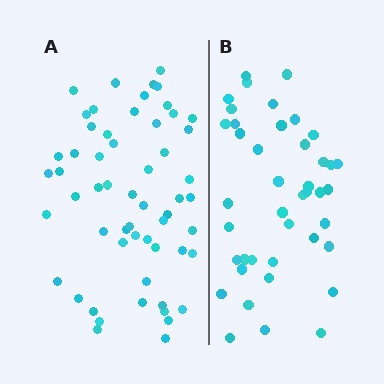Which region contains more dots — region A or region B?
Region A (the left region) has more dots.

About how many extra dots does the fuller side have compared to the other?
Region A has approximately 15 more dots than region B.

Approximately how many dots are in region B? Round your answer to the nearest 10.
About 40 dots. (The exact count is 42, which rounds to 40.)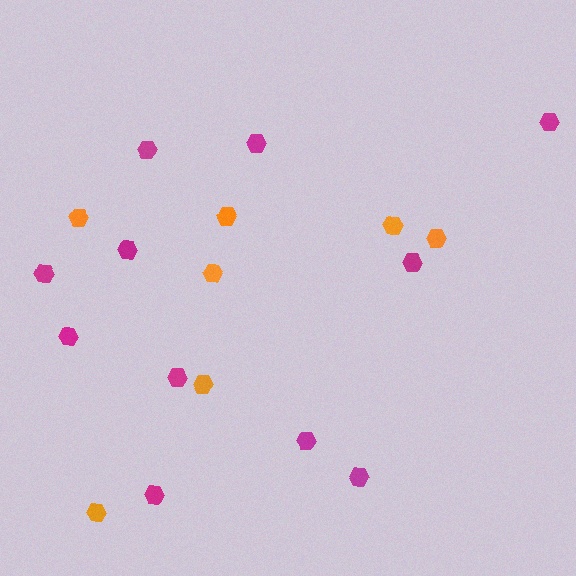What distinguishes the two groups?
There are 2 groups: one group of magenta hexagons (11) and one group of orange hexagons (7).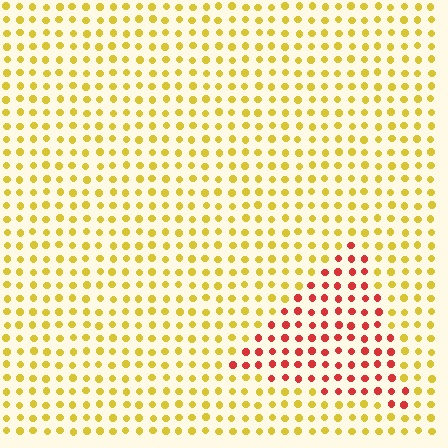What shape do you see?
I see a triangle.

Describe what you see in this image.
The image is filled with small yellow elements in a uniform arrangement. A triangle-shaped region is visible where the elements are tinted to a slightly different hue, forming a subtle color boundary.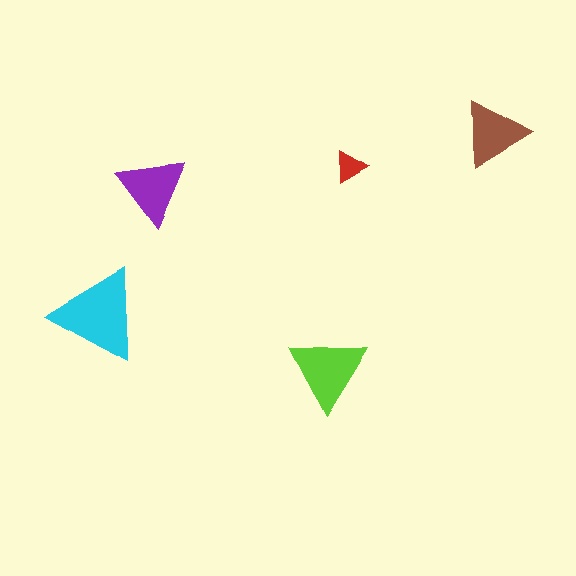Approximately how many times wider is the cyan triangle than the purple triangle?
About 1.5 times wider.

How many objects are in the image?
There are 5 objects in the image.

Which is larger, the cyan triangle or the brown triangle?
The cyan one.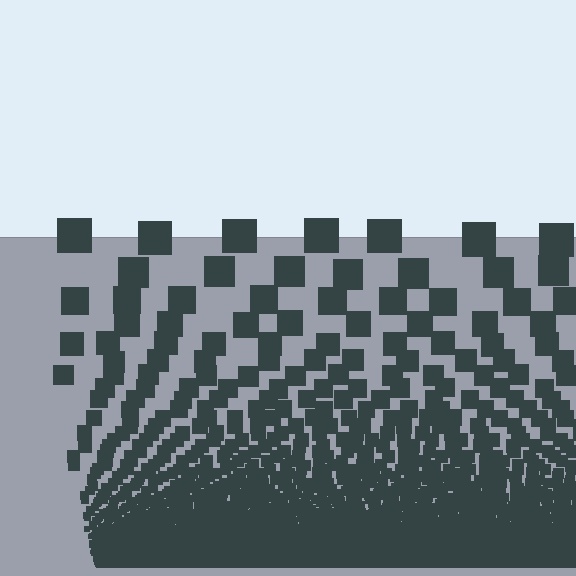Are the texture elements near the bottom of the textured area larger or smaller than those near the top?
Smaller. The gradient is inverted — elements near the bottom are smaller and denser.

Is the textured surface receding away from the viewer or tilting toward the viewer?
The surface appears to tilt toward the viewer. Texture elements get larger and sparser toward the top.